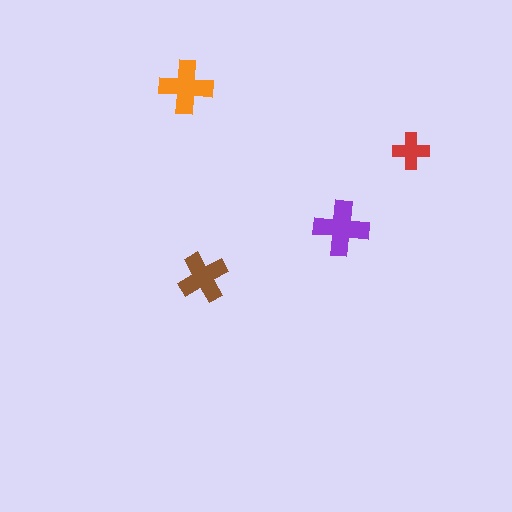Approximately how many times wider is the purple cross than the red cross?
About 1.5 times wider.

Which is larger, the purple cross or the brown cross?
The purple one.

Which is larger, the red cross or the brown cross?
The brown one.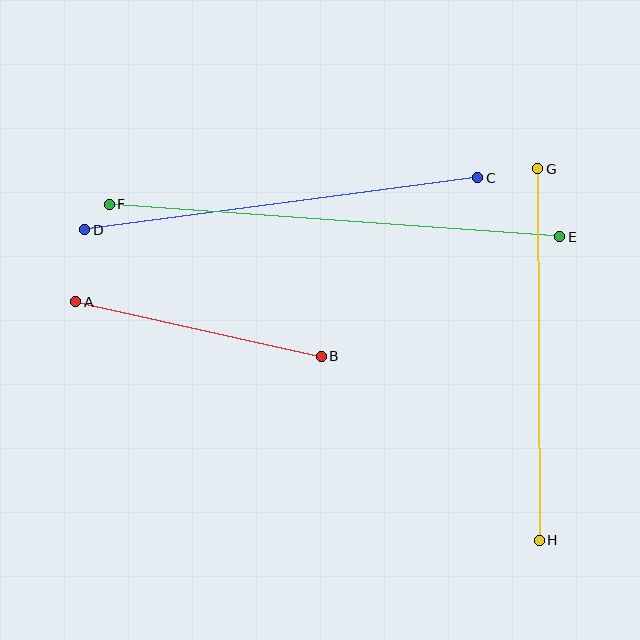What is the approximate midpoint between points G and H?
The midpoint is at approximately (539, 355) pixels.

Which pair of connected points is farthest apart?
Points E and F are farthest apart.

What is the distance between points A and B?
The distance is approximately 251 pixels.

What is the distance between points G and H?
The distance is approximately 372 pixels.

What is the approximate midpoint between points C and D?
The midpoint is at approximately (281, 204) pixels.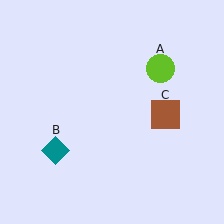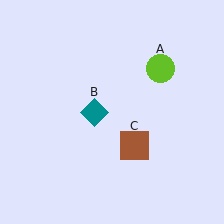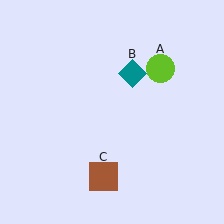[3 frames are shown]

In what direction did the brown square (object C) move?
The brown square (object C) moved down and to the left.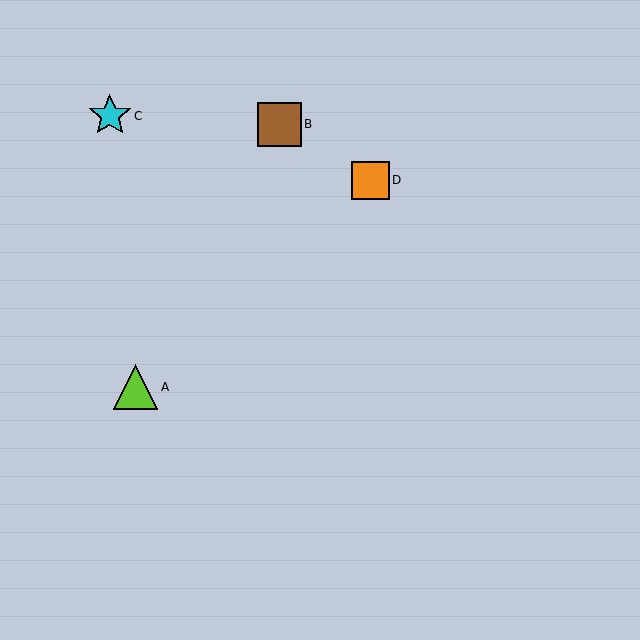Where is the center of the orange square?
The center of the orange square is at (371, 180).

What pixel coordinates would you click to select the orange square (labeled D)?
Click at (371, 180) to select the orange square D.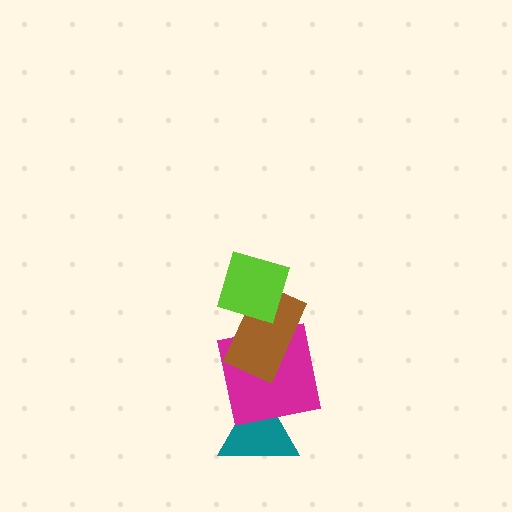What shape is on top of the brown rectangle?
The lime diamond is on top of the brown rectangle.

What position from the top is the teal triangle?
The teal triangle is 4th from the top.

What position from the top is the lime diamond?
The lime diamond is 1st from the top.